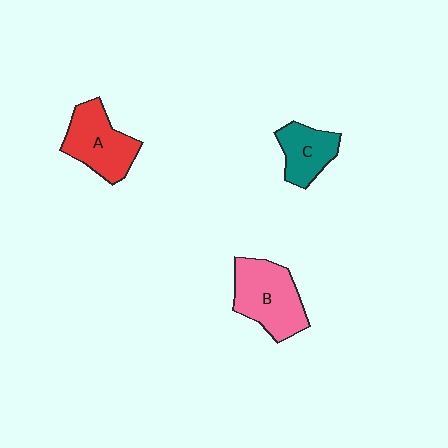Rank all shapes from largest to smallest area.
From largest to smallest: B (pink), A (red), C (teal).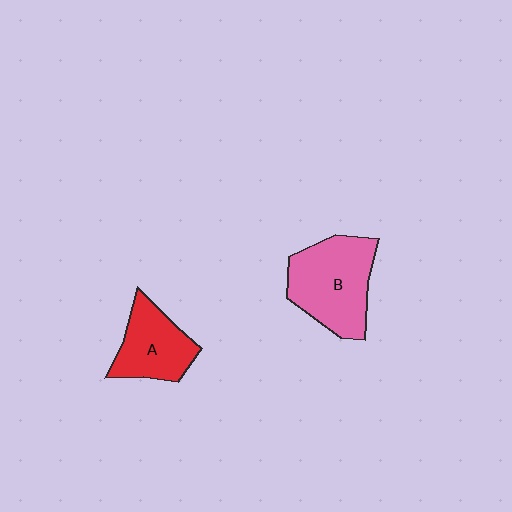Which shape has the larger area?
Shape B (pink).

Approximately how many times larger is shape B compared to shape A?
Approximately 1.4 times.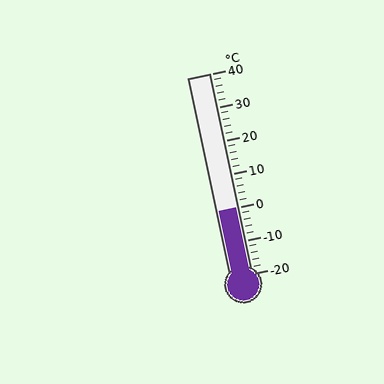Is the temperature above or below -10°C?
The temperature is above -10°C.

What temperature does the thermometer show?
The thermometer shows approximately 0°C.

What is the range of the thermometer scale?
The thermometer scale ranges from -20°C to 40°C.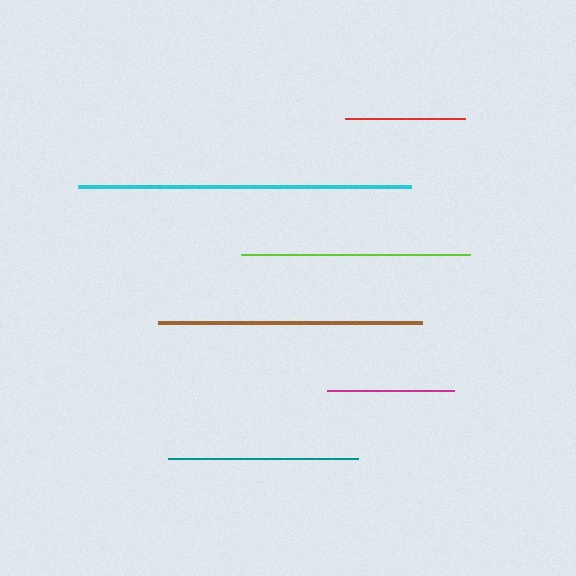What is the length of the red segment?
The red segment is approximately 120 pixels long.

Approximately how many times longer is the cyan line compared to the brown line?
The cyan line is approximately 1.3 times the length of the brown line.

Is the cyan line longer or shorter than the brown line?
The cyan line is longer than the brown line.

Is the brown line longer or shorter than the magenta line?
The brown line is longer than the magenta line.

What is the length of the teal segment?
The teal segment is approximately 190 pixels long.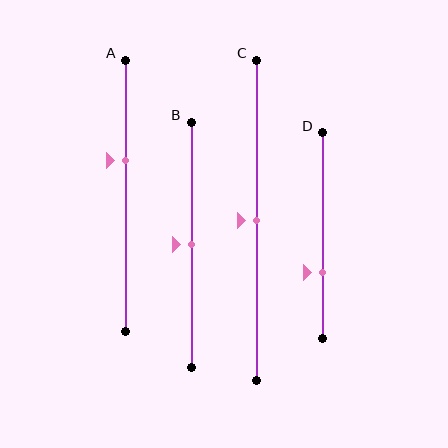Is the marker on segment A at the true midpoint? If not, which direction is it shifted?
No, the marker on segment A is shifted upward by about 13% of the segment length.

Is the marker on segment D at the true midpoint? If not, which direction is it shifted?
No, the marker on segment D is shifted downward by about 18% of the segment length.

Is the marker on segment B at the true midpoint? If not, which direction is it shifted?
Yes, the marker on segment B is at the true midpoint.